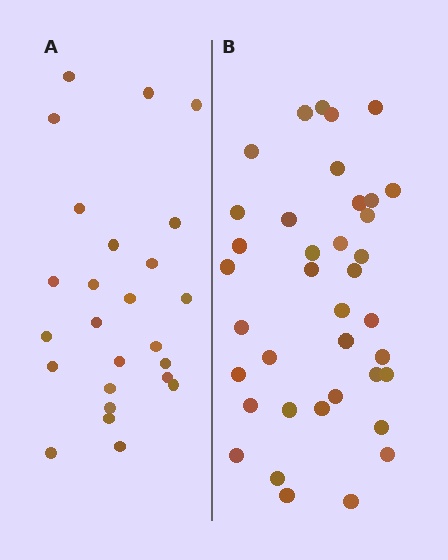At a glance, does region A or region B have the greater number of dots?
Region B (the right region) has more dots.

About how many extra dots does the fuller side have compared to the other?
Region B has approximately 15 more dots than region A.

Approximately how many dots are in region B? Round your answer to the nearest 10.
About 40 dots. (The exact count is 38, which rounds to 40.)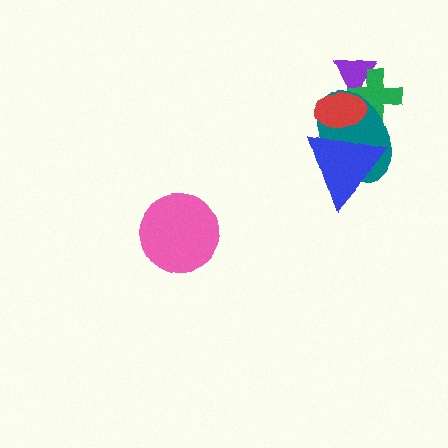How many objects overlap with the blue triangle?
2 objects overlap with the blue triangle.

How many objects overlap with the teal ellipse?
4 objects overlap with the teal ellipse.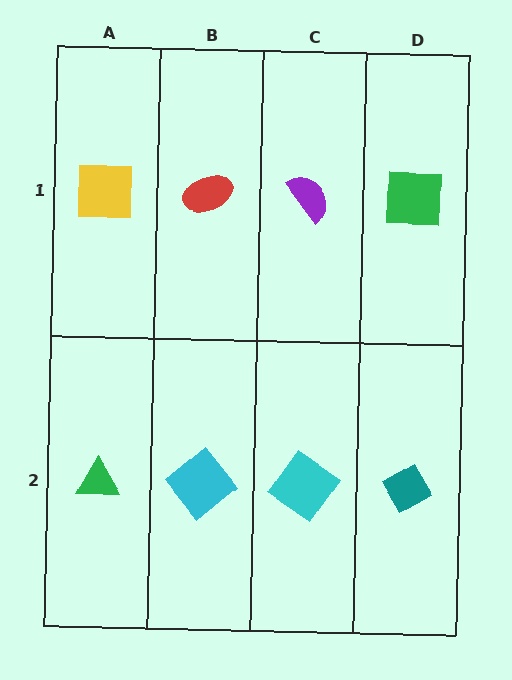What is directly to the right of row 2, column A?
A cyan diamond.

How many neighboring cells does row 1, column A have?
2.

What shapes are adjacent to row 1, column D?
A teal diamond (row 2, column D), a purple semicircle (row 1, column C).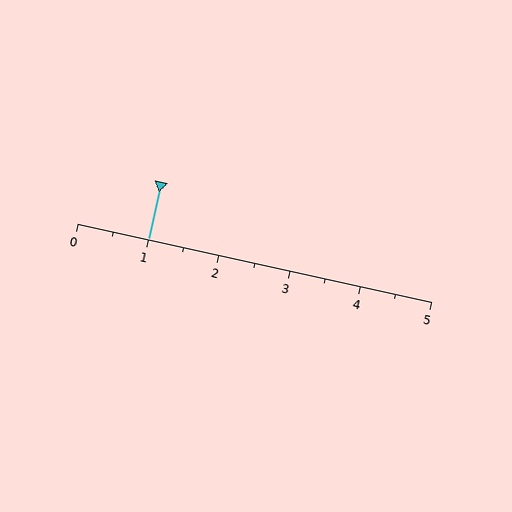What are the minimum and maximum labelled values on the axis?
The axis runs from 0 to 5.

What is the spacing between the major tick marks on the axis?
The major ticks are spaced 1 apart.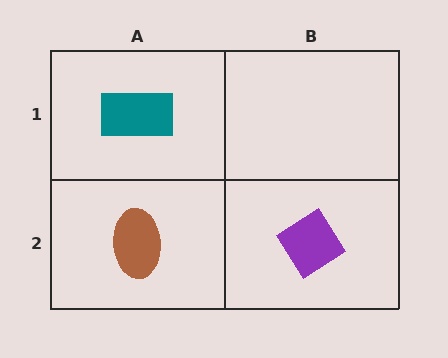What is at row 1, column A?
A teal rectangle.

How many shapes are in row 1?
1 shape.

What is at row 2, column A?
A brown ellipse.